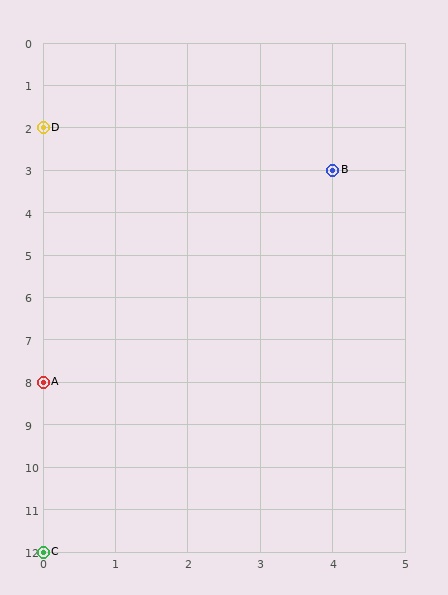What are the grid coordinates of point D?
Point D is at grid coordinates (0, 2).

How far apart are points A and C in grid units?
Points A and C are 4 rows apart.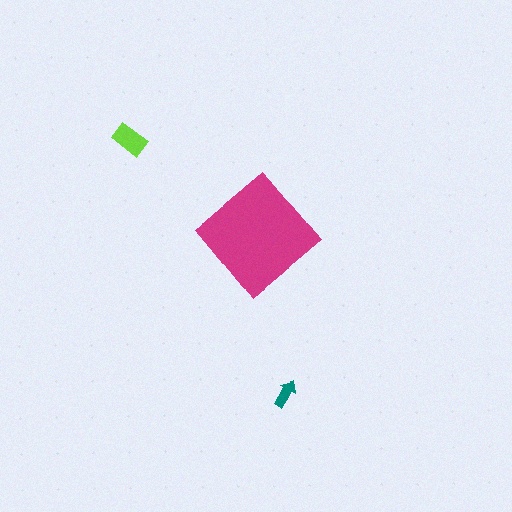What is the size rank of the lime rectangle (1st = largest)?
2nd.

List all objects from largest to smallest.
The magenta diamond, the lime rectangle, the teal arrow.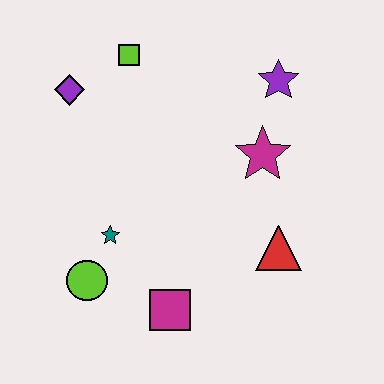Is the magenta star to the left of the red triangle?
Yes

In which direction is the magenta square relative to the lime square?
The magenta square is below the lime square.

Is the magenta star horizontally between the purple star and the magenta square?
Yes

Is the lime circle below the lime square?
Yes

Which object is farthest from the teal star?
The purple star is farthest from the teal star.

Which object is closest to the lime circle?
The teal star is closest to the lime circle.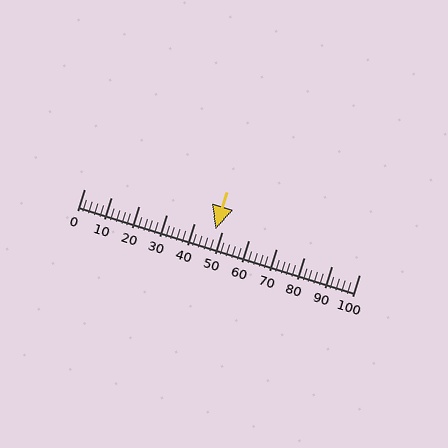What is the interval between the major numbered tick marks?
The major tick marks are spaced 10 units apart.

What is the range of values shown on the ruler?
The ruler shows values from 0 to 100.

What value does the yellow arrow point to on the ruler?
The yellow arrow points to approximately 48.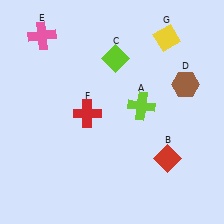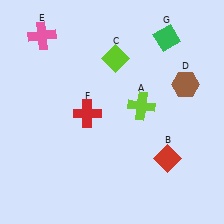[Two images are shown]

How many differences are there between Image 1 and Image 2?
There is 1 difference between the two images.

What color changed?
The diamond (G) changed from yellow in Image 1 to green in Image 2.